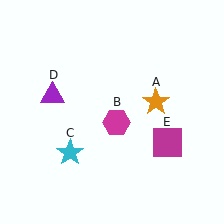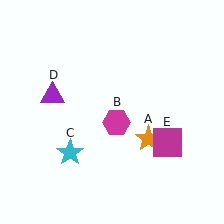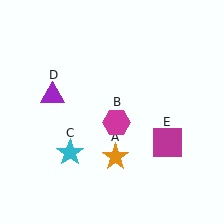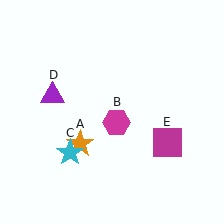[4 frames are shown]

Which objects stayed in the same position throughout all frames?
Magenta hexagon (object B) and cyan star (object C) and purple triangle (object D) and magenta square (object E) remained stationary.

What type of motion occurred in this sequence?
The orange star (object A) rotated clockwise around the center of the scene.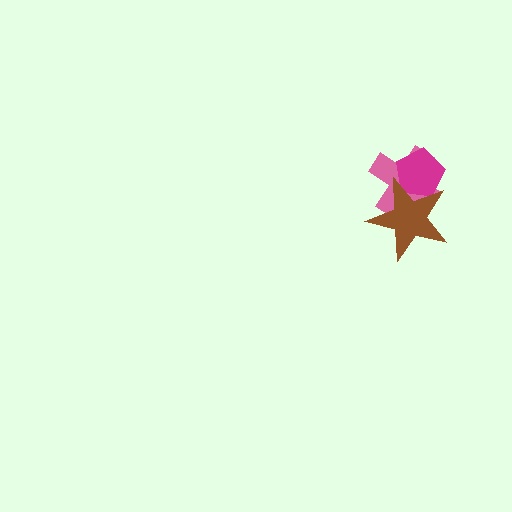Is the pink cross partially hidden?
Yes, it is partially covered by another shape.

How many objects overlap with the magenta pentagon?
2 objects overlap with the magenta pentagon.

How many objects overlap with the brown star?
2 objects overlap with the brown star.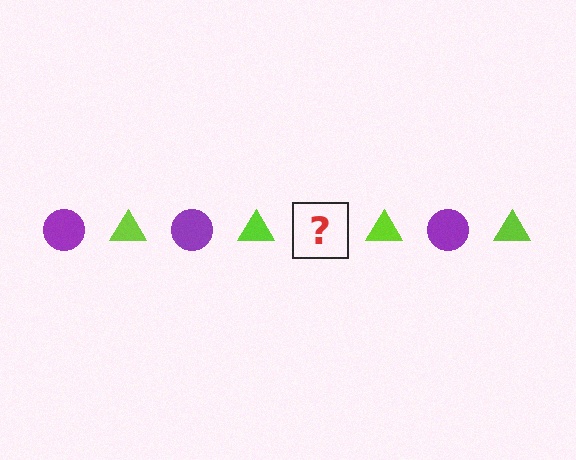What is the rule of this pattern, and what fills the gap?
The rule is that the pattern alternates between purple circle and lime triangle. The gap should be filled with a purple circle.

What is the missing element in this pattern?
The missing element is a purple circle.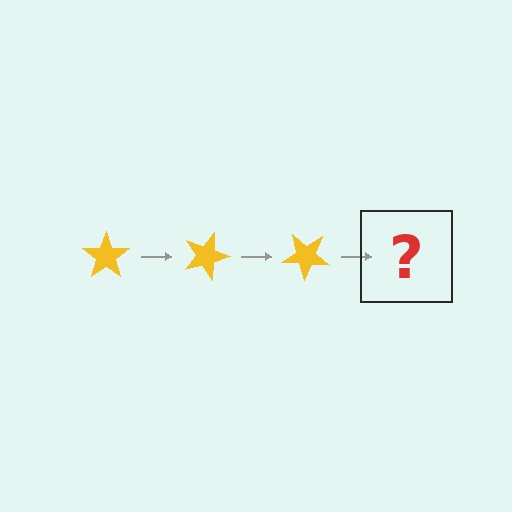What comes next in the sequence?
The next element should be a yellow star rotated 60 degrees.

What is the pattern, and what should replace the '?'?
The pattern is that the star rotates 20 degrees each step. The '?' should be a yellow star rotated 60 degrees.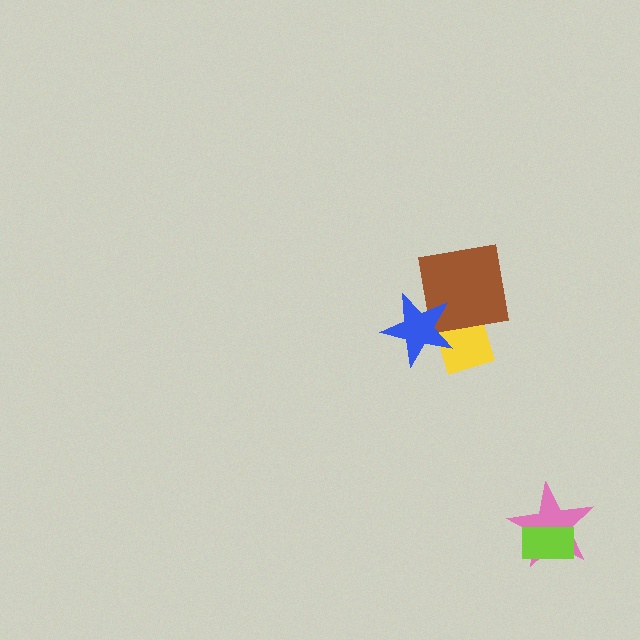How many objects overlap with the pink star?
1 object overlaps with the pink star.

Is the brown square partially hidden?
Yes, it is partially covered by another shape.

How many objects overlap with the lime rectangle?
1 object overlaps with the lime rectangle.